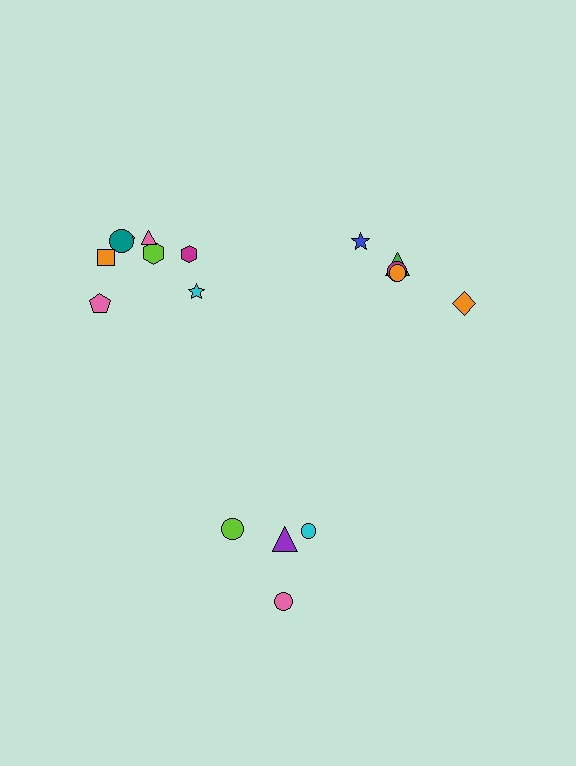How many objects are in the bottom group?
There are 4 objects.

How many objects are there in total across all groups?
There are 17 objects.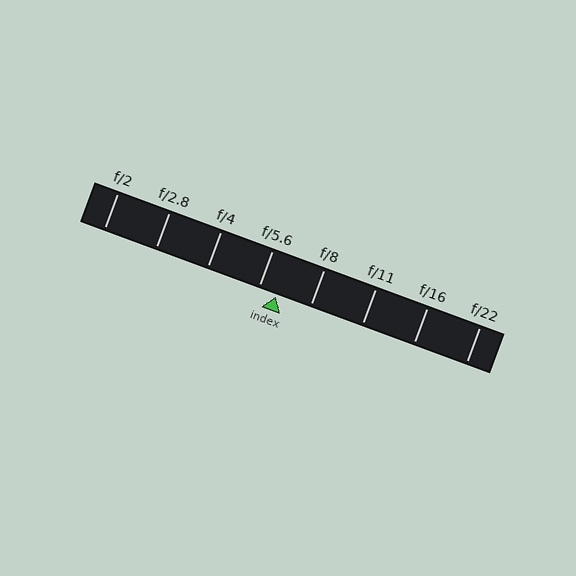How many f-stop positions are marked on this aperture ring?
There are 8 f-stop positions marked.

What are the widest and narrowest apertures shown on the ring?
The widest aperture shown is f/2 and the narrowest is f/22.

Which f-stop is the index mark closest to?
The index mark is closest to f/5.6.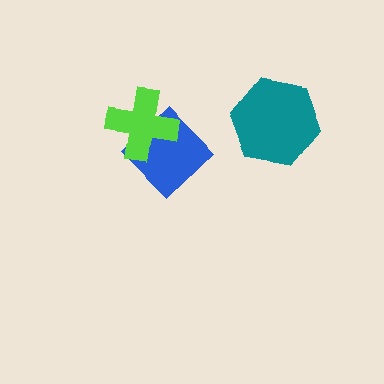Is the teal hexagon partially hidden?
No, no other shape covers it.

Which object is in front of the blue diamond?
The lime cross is in front of the blue diamond.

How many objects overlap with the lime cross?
1 object overlaps with the lime cross.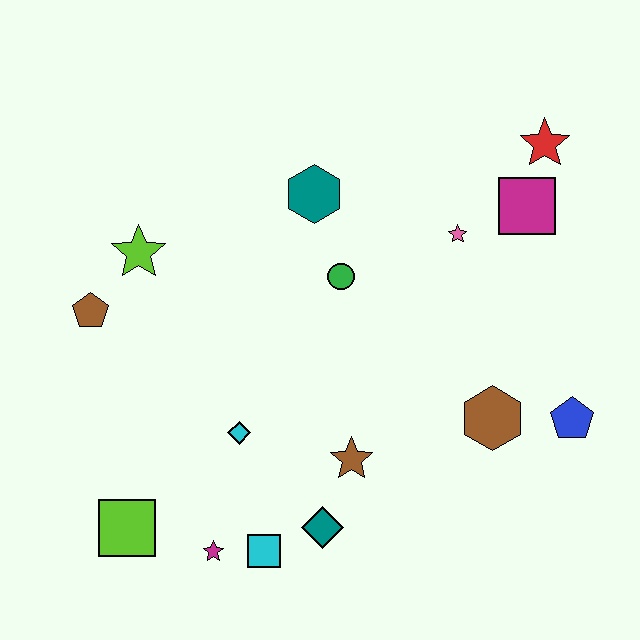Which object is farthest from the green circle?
The lime square is farthest from the green circle.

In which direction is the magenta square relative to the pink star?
The magenta square is to the right of the pink star.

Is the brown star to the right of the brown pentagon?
Yes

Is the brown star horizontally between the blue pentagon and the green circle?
Yes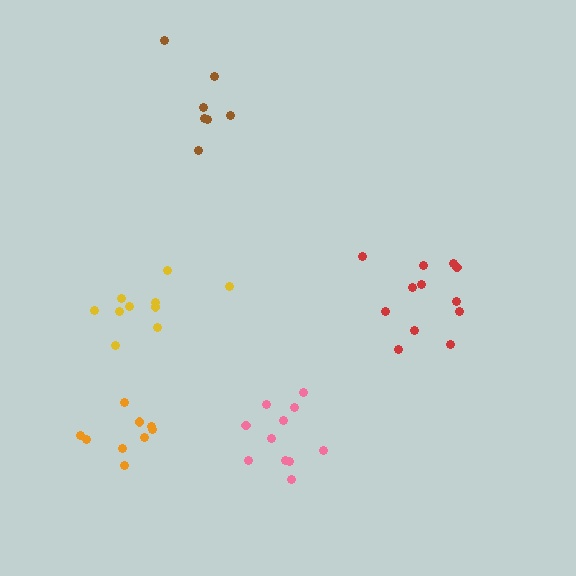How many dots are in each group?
Group 1: 12 dots, Group 2: 11 dots, Group 3: 10 dots, Group 4: 7 dots, Group 5: 9 dots (49 total).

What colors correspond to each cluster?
The clusters are colored: red, pink, yellow, brown, orange.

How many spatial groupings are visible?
There are 5 spatial groupings.